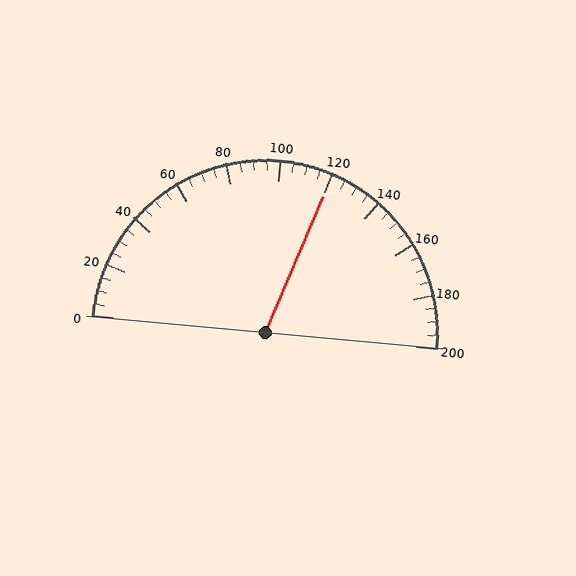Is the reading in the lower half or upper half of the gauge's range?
The reading is in the upper half of the range (0 to 200).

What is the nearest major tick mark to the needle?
The nearest major tick mark is 120.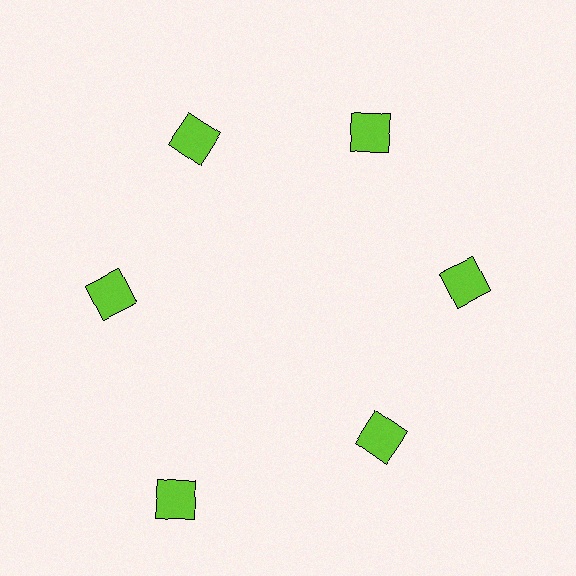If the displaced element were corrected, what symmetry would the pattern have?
It would have 6-fold rotational symmetry — the pattern would map onto itself every 60 degrees.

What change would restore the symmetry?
The symmetry would be restored by moving it inward, back onto the ring so that all 6 squares sit at equal angles and equal distance from the center.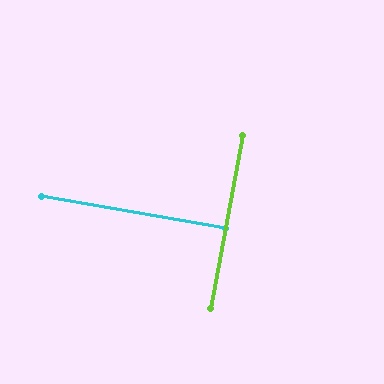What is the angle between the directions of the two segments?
Approximately 89 degrees.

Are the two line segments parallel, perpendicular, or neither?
Perpendicular — they meet at approximately 89°.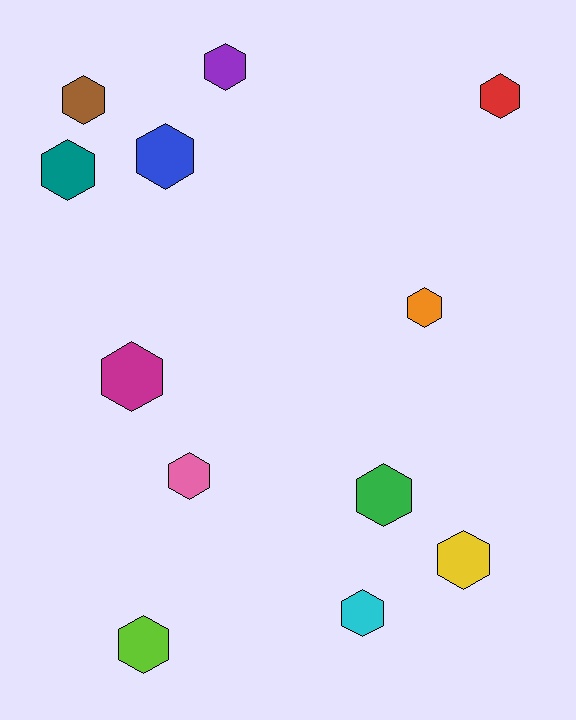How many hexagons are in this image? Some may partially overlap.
There are 12 hexagons.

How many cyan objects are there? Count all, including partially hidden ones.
There is 1 cyan object.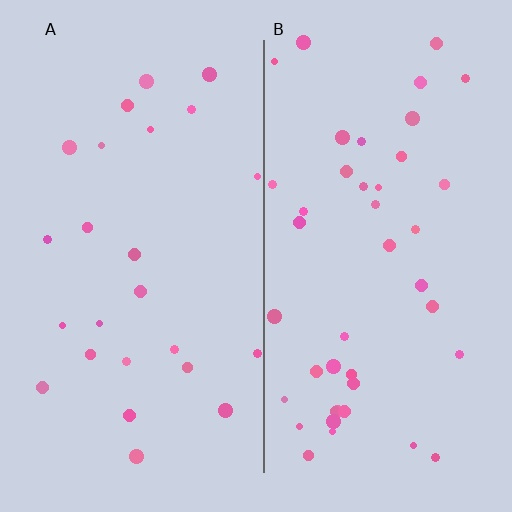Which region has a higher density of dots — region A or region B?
B (the right).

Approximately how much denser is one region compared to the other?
Approximately 1.7× — region B over region A.